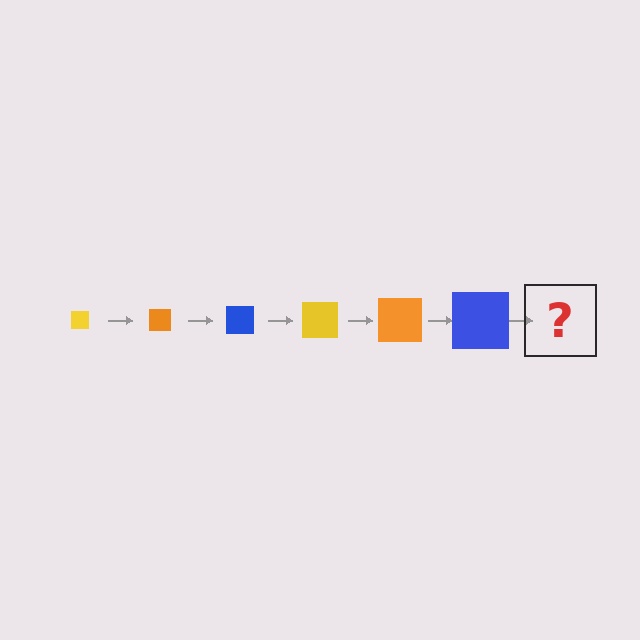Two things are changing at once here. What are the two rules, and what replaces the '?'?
The two rules are that the square grows larger each step and the color cycles through yellow, orange, and blue. The '?' should be a yellow square, larger than the previous one.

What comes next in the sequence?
The next element should be a yellow square, larger than the previous one.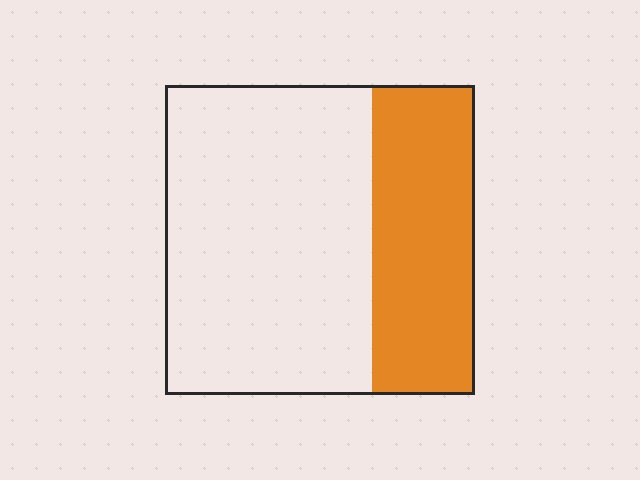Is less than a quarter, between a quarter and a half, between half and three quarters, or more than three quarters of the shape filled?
Between a quarter and a half.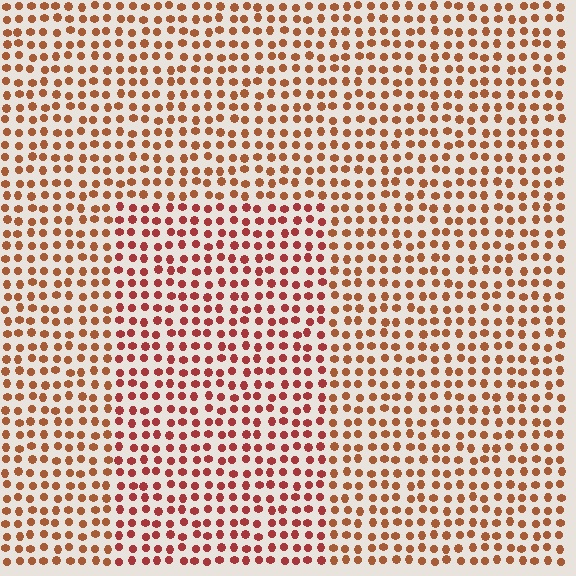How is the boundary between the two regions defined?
The boundary is defined purely by a slight shift in hue (about 23 degrees). Spacing, size, and orientation are identical on both sides.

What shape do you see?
I see a rectangle.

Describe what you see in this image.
The image is filled with small brown elements in a uniform arrangement. A rectangle-shaped region is visible where the elements are tinted to a slightly different hue, forming a subtle color boundary.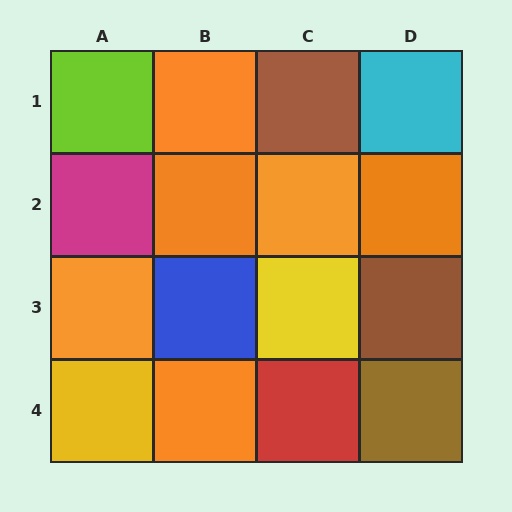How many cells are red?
1 cell is red.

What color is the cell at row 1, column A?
Lime.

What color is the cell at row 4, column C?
Red.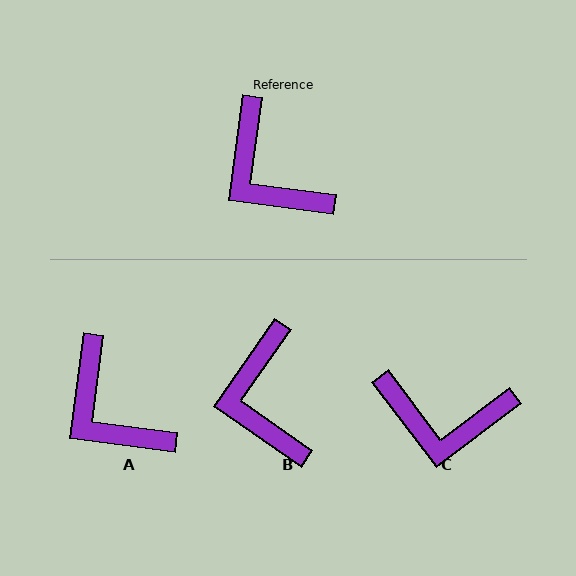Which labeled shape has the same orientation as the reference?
A.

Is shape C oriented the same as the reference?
No, it is off by about 44 degrees.